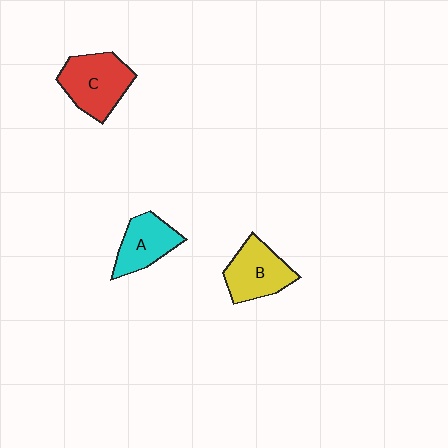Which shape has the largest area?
Shape C (red).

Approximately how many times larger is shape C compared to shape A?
Approximately 1.3 times.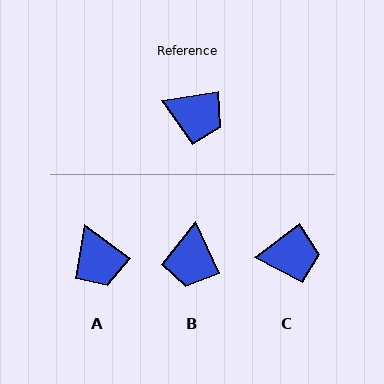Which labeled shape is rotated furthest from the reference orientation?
B, about 73 degrees away.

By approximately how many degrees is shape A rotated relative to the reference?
Approximately 45 degrees clockwise.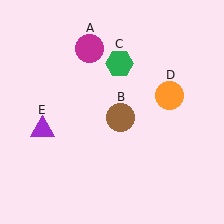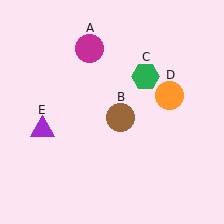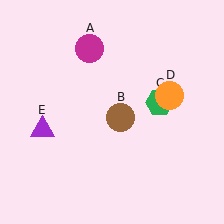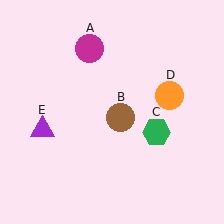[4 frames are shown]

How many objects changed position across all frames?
1 object changed position: green hexagon (object C).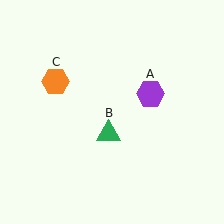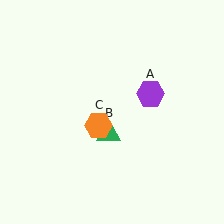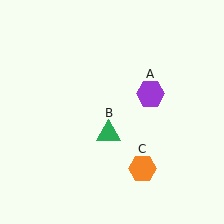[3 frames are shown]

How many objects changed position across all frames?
1 object changed position: orange hexagon (object C).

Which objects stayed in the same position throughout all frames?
Purple hexagon (object A) and green triangle (object B) remained stationary.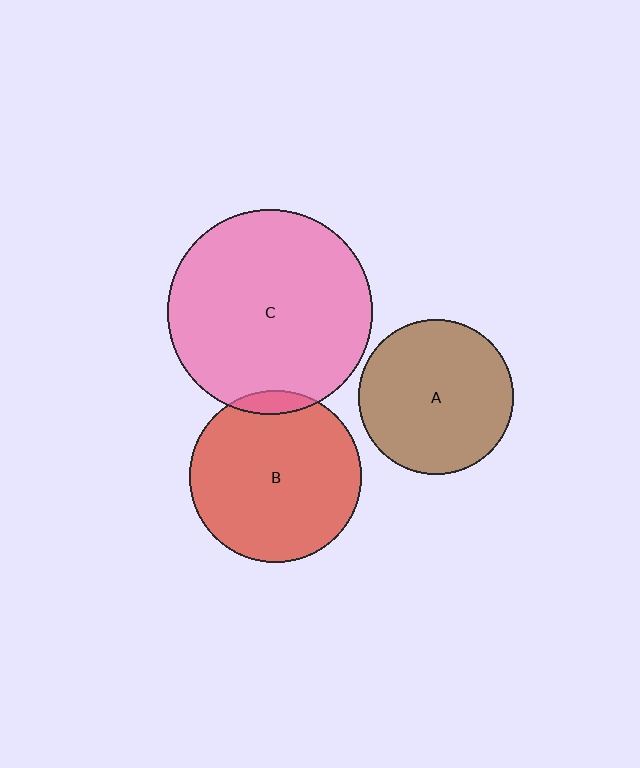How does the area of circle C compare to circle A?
Approximately 1.7 times.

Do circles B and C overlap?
Yes.